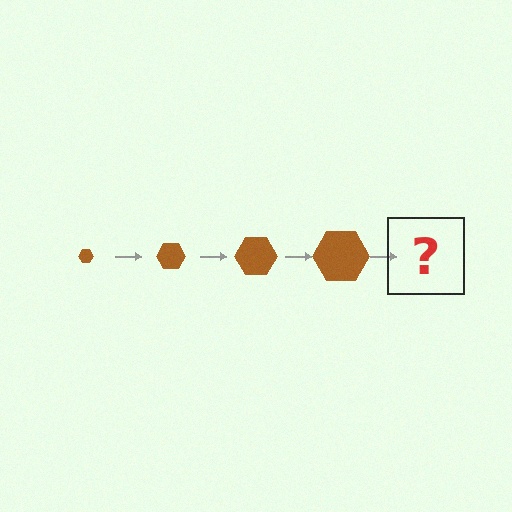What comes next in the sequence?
The next element should be a brown hexagon, larger than the previous one.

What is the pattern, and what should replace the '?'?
The pattern is that the hexagon gets progressively larger each step. The '?' should be a brown hexagon, larger than the previous one.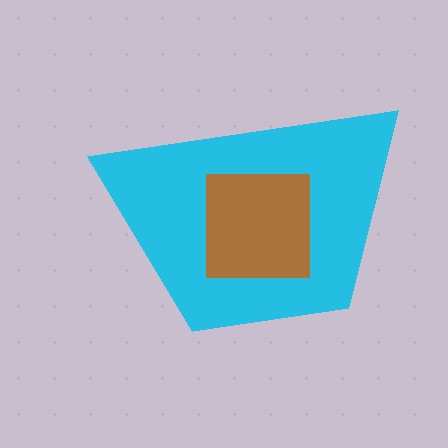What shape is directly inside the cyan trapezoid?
The brown square.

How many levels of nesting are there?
2.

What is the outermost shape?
The cyan trapezoid.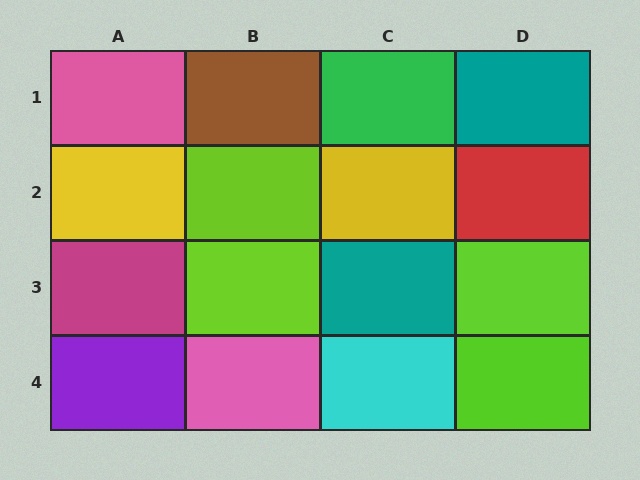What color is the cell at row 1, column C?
Green.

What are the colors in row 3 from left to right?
Magenta, lime, teal, lime.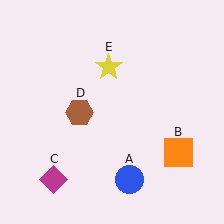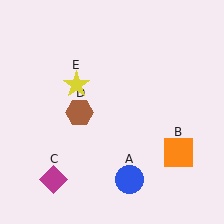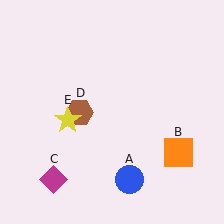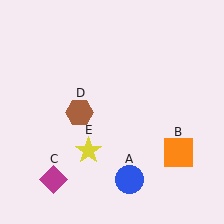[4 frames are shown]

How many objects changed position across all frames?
1 object changed position: yellow star (object E).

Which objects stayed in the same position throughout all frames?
Blue circle (object A) and orange square (object B) and magenta diamond (object C) and brown hexagon (object D) remained stationary.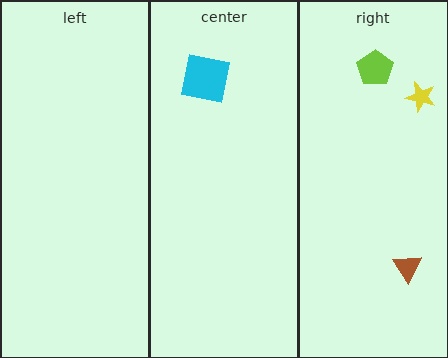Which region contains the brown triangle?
The right region.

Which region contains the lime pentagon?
The right region.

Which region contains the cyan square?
The center region.